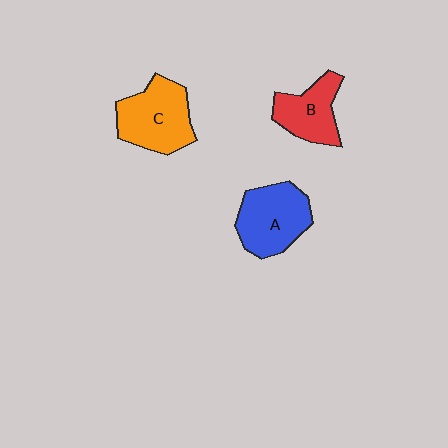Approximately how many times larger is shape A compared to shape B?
Approximately 1.3 times.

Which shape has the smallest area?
Shape B (red).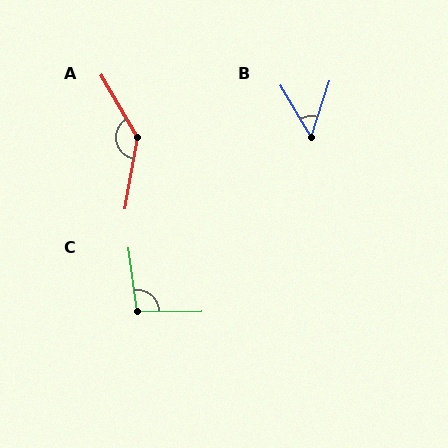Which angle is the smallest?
B, at approximately 48 degrees.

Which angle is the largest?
A, at approximately 140 degrees.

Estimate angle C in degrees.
Approximately 97 degrees.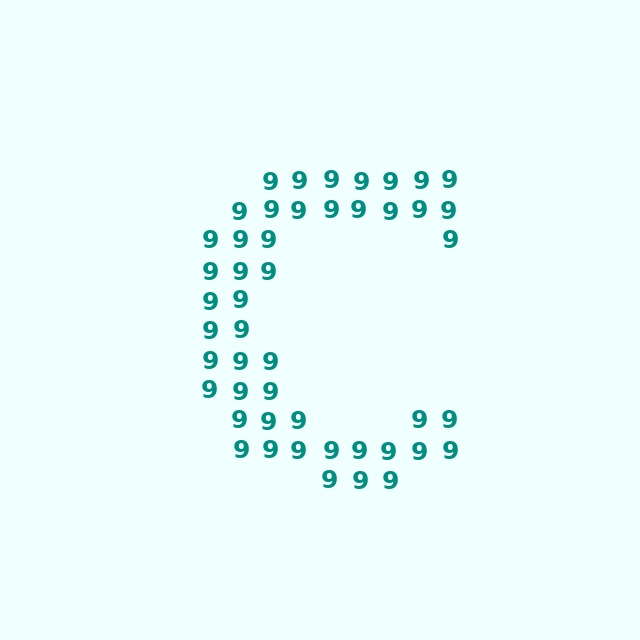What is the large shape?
The large shape is the letter C.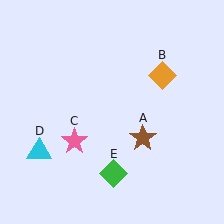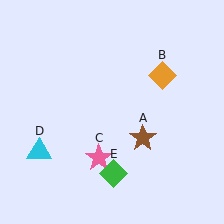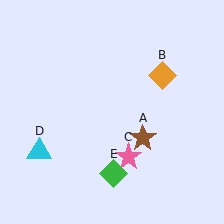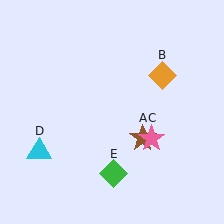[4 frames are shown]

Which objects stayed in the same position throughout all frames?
Brown star (object A) and orange diamond (object B) and cyan triangle (object D) and green diamond (object E) remained stationary.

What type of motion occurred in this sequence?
The pink star (object C) rotated counterclockwise around the center of the scene.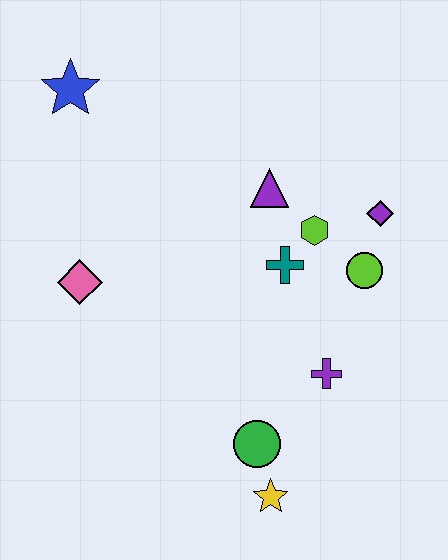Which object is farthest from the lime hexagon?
The blue star is farthest from the lime hexagon.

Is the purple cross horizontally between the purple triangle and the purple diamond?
Yes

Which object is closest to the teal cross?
The lime hexagon is closest to the teal cross.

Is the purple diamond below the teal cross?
No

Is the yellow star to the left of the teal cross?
Yes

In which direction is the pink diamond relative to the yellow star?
The pink diamond is above the yellow star.